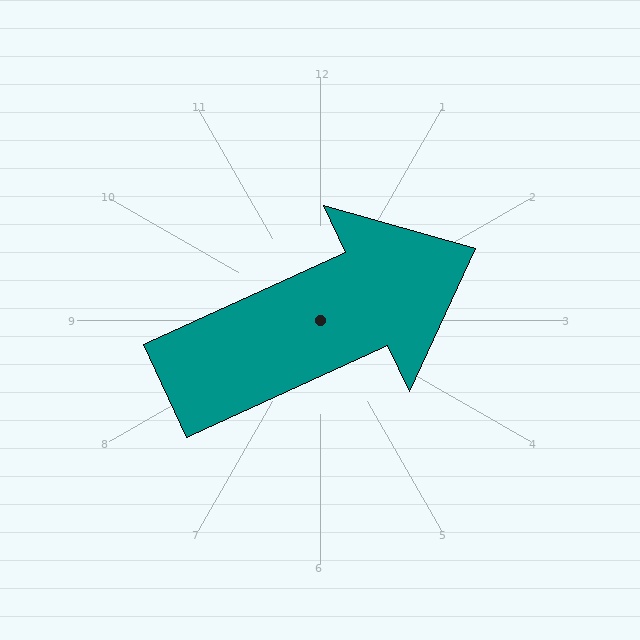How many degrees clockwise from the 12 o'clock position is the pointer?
Approximately 65 degrees.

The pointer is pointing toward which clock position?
Roughly 2 o'clock.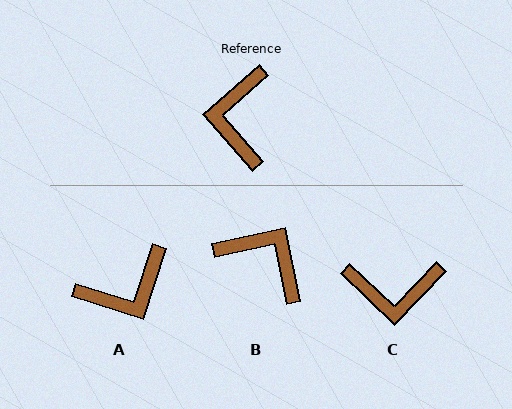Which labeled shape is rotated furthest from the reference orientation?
A, about 121 degrees away.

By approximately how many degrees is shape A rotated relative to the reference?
Approximately 121 degrees counter-clockwise.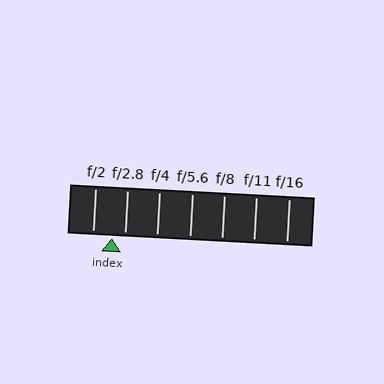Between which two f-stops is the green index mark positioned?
The index mark is between f/2 and f/2.8.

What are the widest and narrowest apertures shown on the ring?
The widest aperture shown is f/2 and the narrowest is f/16.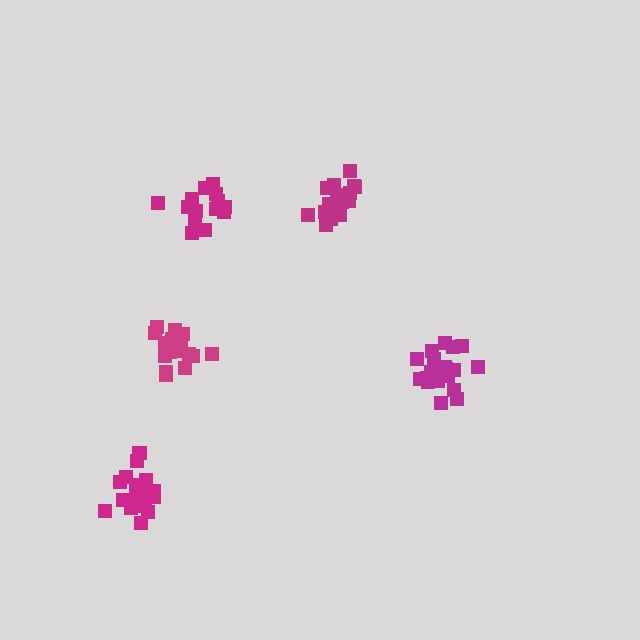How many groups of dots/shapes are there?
There are 5 groups.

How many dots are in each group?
Group 1: 18 dots, Group 2: 21 dots, Group 3: 15 dots, Group 4: 18 dots, Group 5: 19 dots (91 total).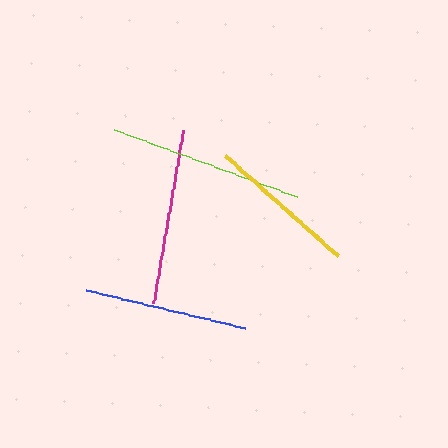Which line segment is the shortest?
The yellow line is the shortest at approximately 151 pixels.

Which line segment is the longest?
The lime line is the longest at approximately 195 pixels.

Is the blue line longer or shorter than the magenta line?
The magenta line is longer than the blue line.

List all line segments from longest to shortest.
From longest to shortest: lime, magenta, blue, yellow.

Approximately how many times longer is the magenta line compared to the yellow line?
The magenta line is approximately 1.2 times the length of the yellow line.